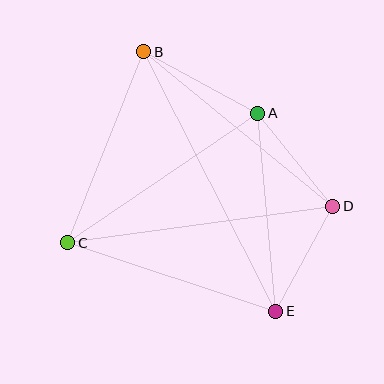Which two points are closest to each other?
Points A and D are closest to each other.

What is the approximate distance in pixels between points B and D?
The distance between B and D is approximately 244 pixels.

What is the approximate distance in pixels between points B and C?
The distance between B and C is approximately 206 pixels.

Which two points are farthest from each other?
Points B and E are farthest from each other.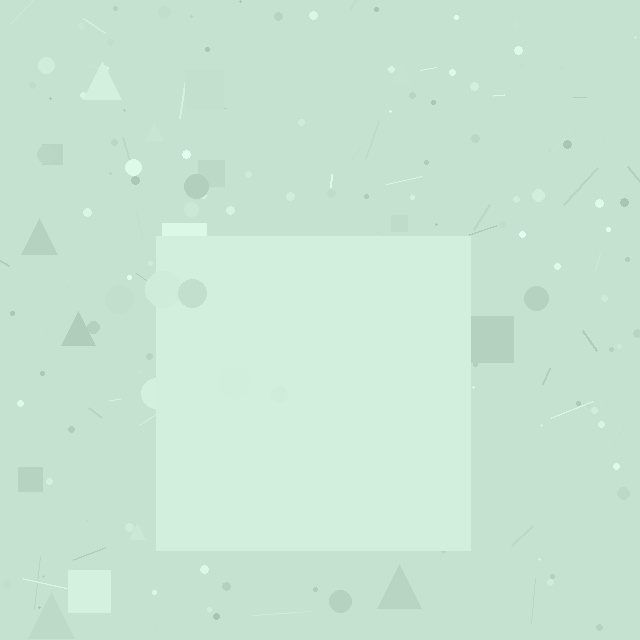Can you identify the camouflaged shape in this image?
The camouflaged shape is a square.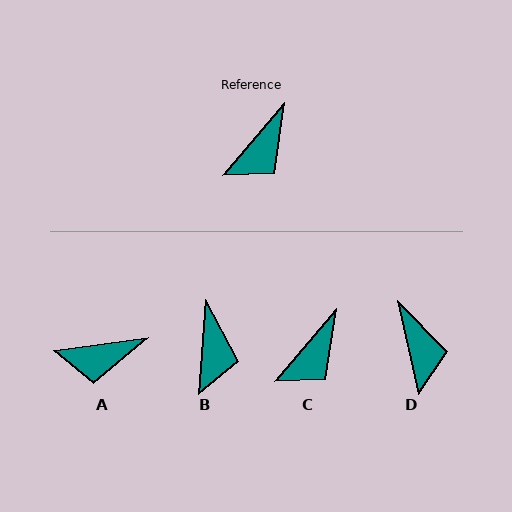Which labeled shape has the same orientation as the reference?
C.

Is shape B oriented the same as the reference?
No, it is off by about 37 degrees.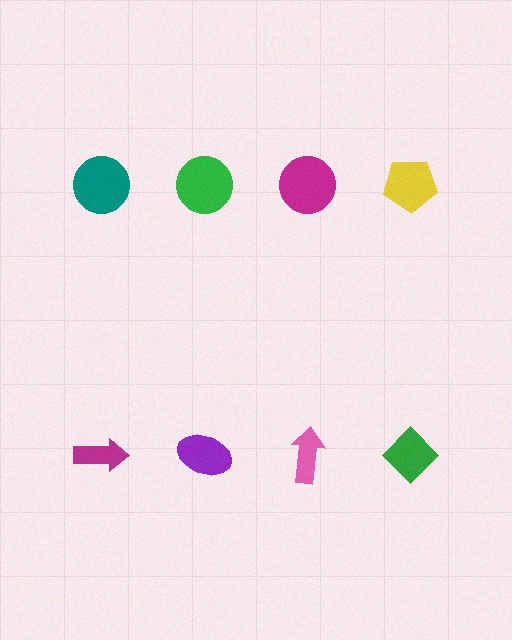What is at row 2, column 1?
A magenta arrow.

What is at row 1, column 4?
A yellow pentagon.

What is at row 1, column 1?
A teal circle.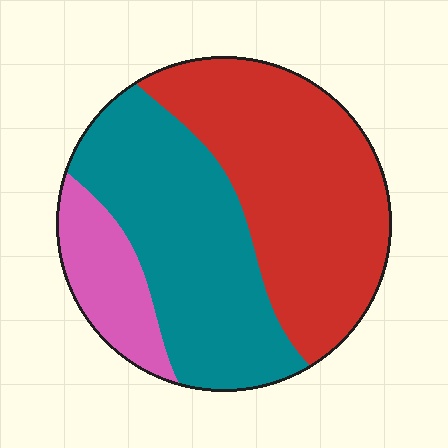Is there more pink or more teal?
Teal.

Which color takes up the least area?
Pink, at roughly 15%.